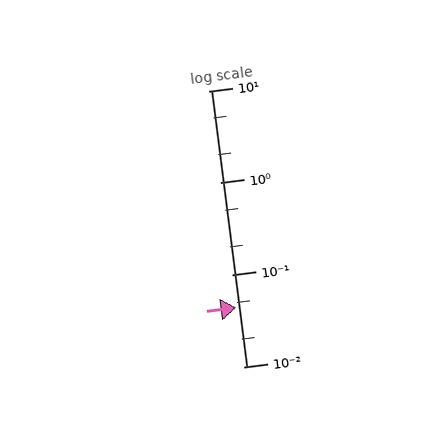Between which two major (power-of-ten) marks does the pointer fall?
The pointer is between 0.01 and 0.1.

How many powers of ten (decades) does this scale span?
The scale spans 3 decades, from 0.01 to 10.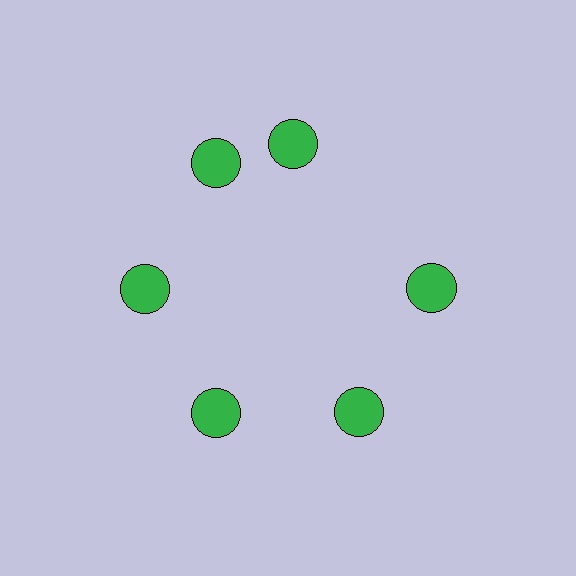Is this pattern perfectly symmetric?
No. The 6 green circles are arranged in a ring, but one element near the 1 o'clock position is rotated out of alignment along the ring, breaking the 6-fold rotational symmetry.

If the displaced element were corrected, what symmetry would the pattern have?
It would have 6-fold rotational symmetry — the pattern would map onto itself every 60 degrees.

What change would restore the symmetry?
The symmetry would be restored by rotating it back into even spacing with its neighbors so that all 6 circles sit at equal angles and equal distance from the center.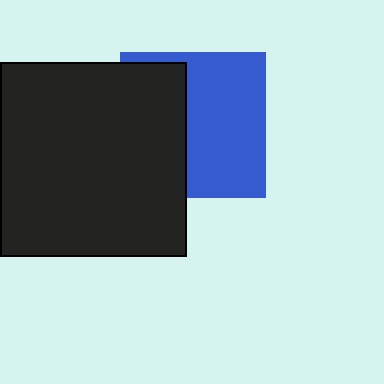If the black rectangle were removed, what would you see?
You would see the complete blue square.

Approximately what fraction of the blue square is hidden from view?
Roughly 43% of the blue square is hidden behind the black rectangle.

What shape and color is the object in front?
The object in front is a black rectangle.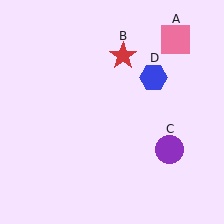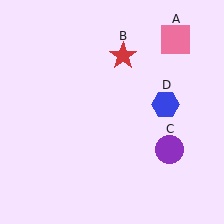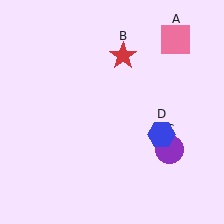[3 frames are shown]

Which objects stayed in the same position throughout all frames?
Pink square (object A) and red star (object B) and purple circle (object C) remained stationary.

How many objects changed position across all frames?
1 object changed position: blue hexagon (object D).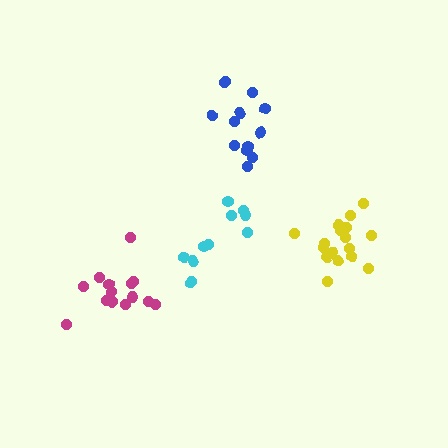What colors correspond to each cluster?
The clusters are colored: cyan, magenta, blue, yellow.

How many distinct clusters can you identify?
There are 4 distinct clusters.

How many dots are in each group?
Group 1: 11 dots, Group 2: 14 dots, Group 3: 13 dots, Group 4: 17 dots (55 total).